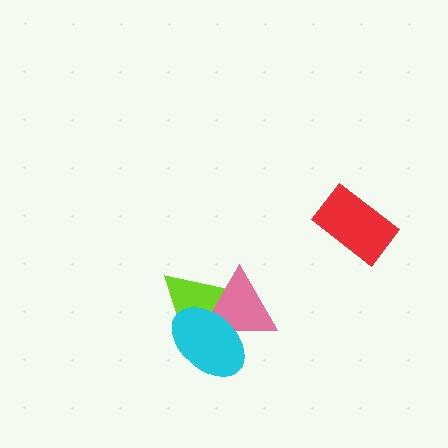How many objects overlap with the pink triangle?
2 objects overlap with the pink triangle.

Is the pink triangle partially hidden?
Yes, it is partially covered by another shape.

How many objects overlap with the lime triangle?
2 objects overlap with the lime triangle.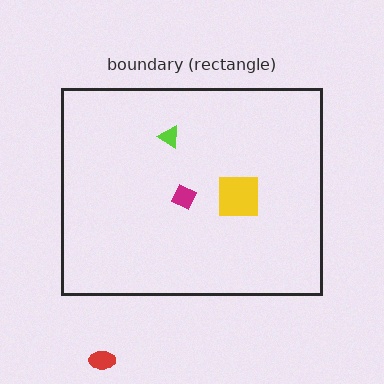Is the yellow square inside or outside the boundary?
Inside.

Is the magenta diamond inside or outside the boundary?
Inside.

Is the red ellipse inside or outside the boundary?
Outside.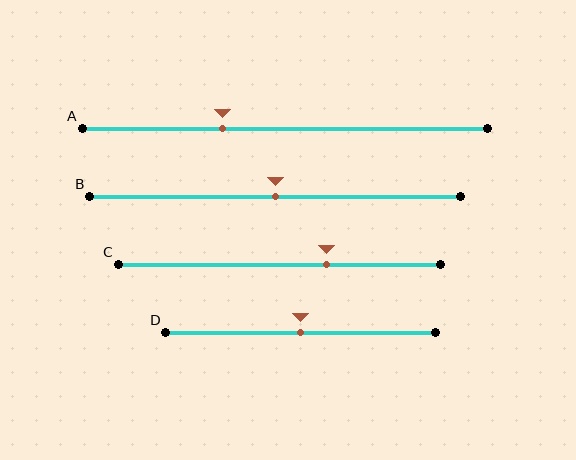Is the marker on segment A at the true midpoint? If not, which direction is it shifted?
No, the marker on segment A is shifted to the left by about 15% of the segment length.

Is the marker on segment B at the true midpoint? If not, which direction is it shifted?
Yes, the marker on segment B is at the true midpoint.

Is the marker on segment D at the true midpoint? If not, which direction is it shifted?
Yes, the marker on segment D is at the true midpoint.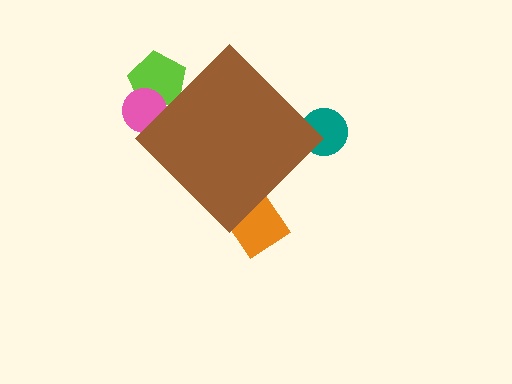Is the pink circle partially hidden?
Yes, the pink circle is partially hidden behind the brown diamond.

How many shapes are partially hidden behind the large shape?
4 shapes are partially hidden.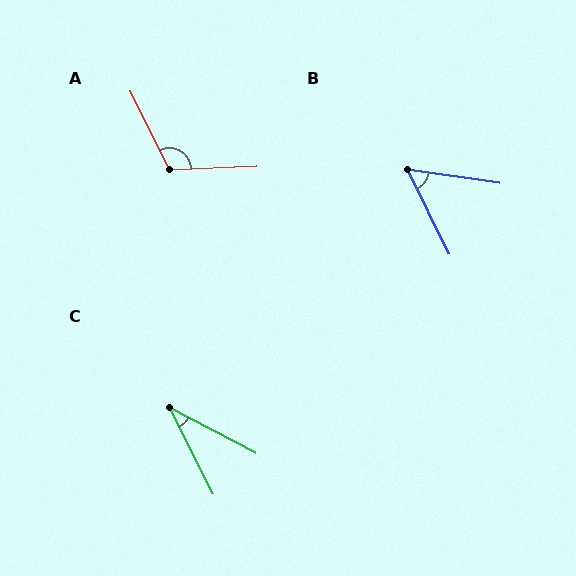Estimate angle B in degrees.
Approximately 56 degrees.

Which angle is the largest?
A, at approximately 114 degrees.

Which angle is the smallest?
C, at approximately 35 degrees.